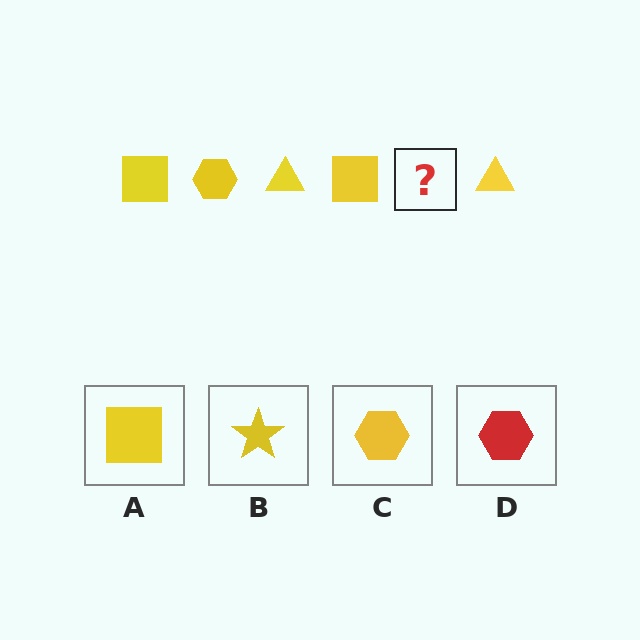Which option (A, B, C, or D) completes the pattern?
C.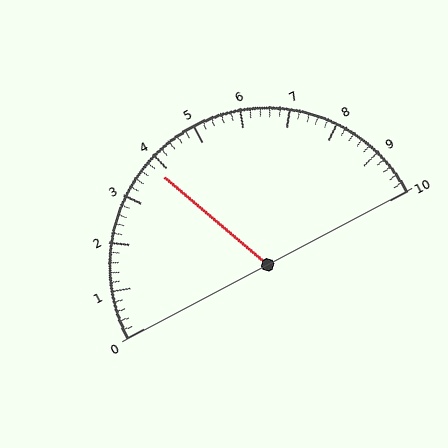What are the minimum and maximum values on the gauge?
The gauge ranges from 0 to 10.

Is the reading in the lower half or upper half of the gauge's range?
The reading is in the lower half of the range (0 to 10).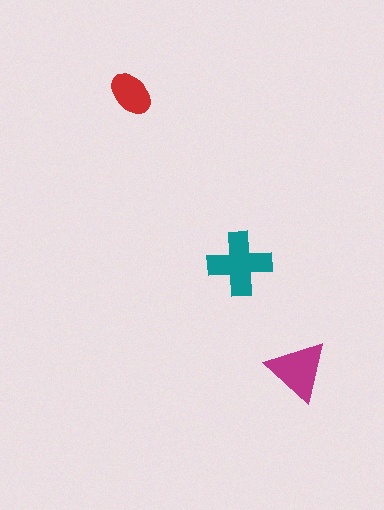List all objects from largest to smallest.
The teal cross, the magenta triangle, the red ellipse.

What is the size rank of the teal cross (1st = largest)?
1st.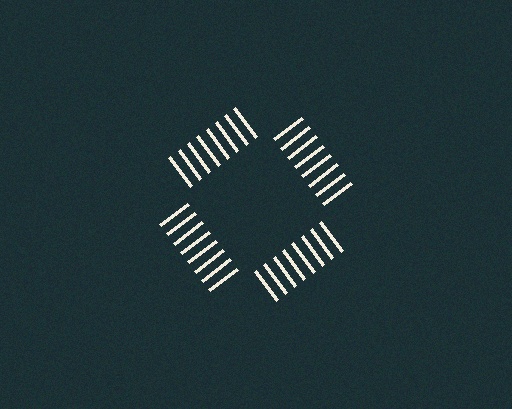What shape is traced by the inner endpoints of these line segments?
An illusory square — the line segments terminate on its edges but no continuous stroke is drawn.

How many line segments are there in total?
32 — 8 along each of the 4 edges.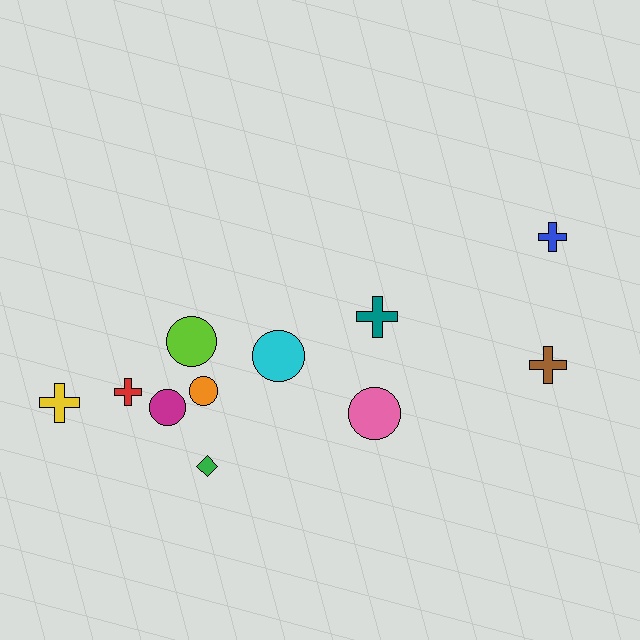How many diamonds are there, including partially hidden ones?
There is 1 diamond.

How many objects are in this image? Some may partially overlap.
There are 11 objects.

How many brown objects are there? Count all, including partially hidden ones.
There is 1 brown object.